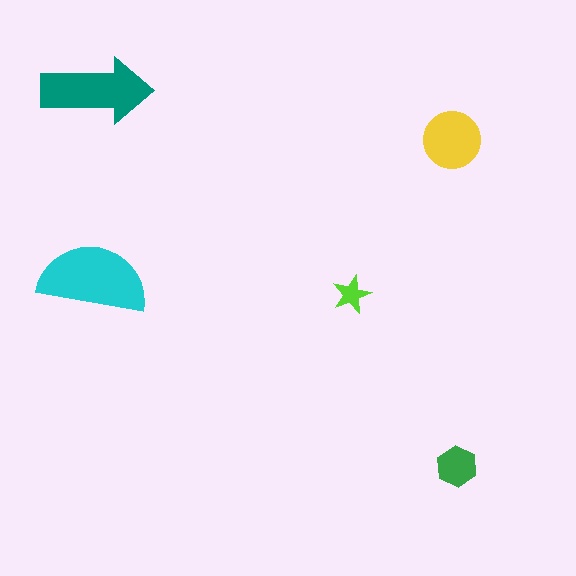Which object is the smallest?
The lime star.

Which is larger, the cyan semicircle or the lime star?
The cyan semicircle.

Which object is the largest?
The cyan semicircle.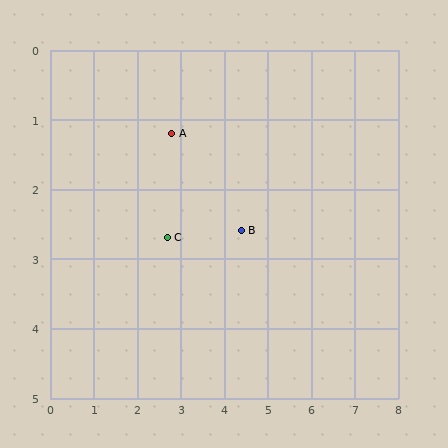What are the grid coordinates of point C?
Point C is at approximately (2.7, 2.7).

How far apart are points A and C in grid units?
Points A and C are about 1.5 grid units apart.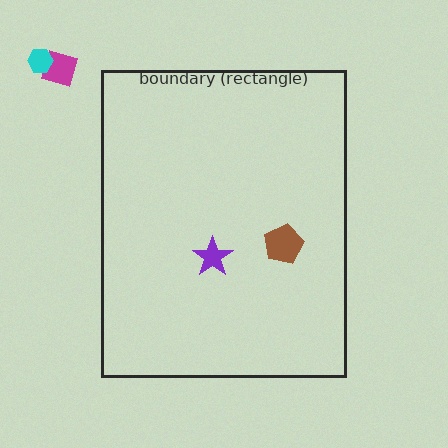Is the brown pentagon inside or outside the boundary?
Inside.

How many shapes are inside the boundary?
2 inside, 2 outside.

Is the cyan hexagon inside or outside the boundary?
Outside.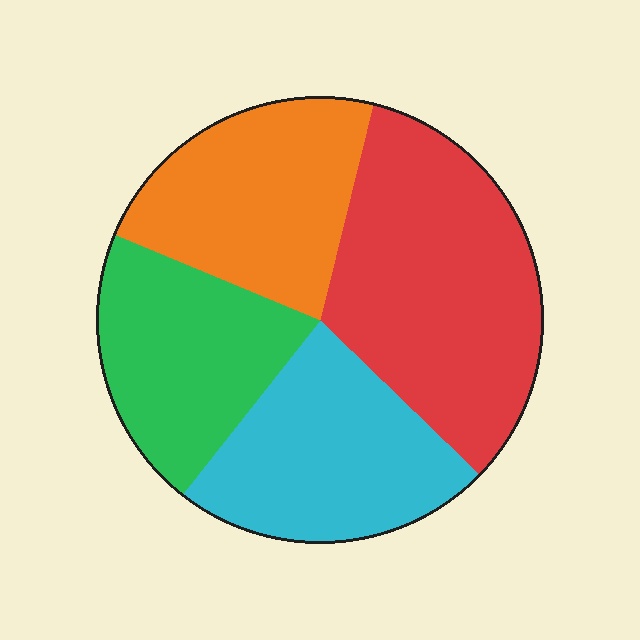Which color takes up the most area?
Red, at roughly 35%.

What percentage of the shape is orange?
Orange covers 23% of the shape.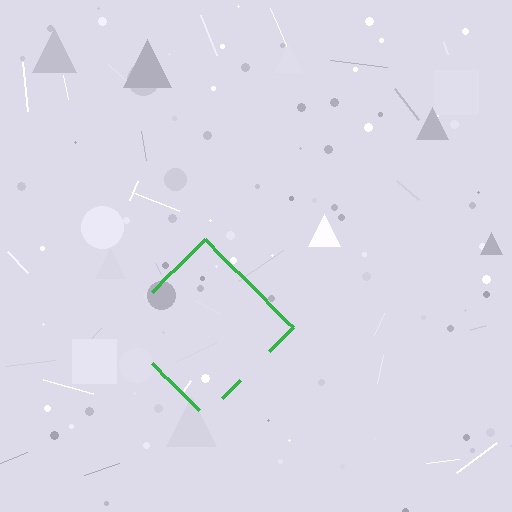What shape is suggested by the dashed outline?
The dashed outline suggests a diamond.